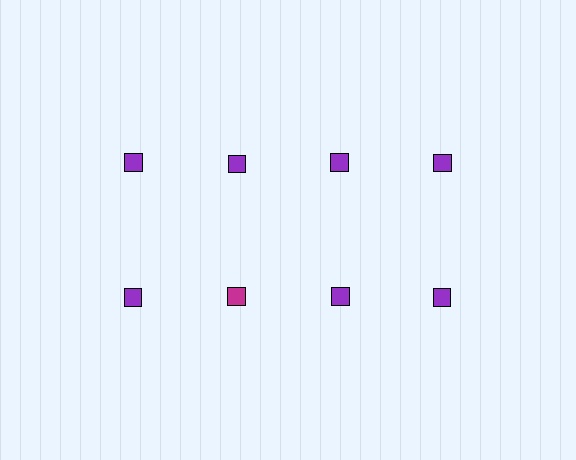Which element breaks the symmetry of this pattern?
The magenta square in the second row, second from left column breaks the symmetry. All other shapes are purple squares.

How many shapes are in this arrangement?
There are 8 shapes arranged in a grid pattern.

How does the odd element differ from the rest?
It has a different color: magenta instead of purple.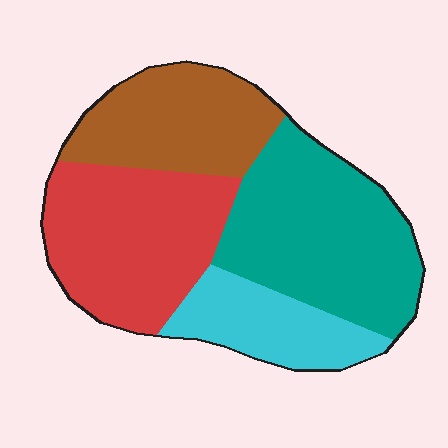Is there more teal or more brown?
Teal.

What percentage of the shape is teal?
Teal takes up between a quarter and a half of the shape.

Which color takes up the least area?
Cyan, at roughly 15%.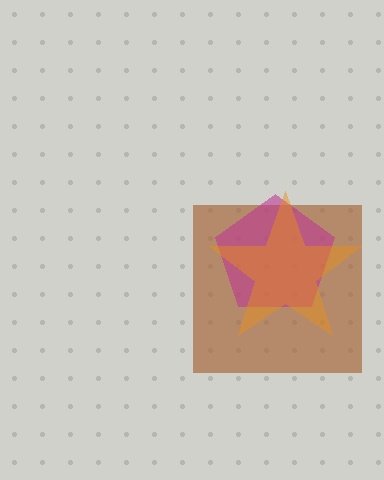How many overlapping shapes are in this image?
There are 3 overlapping shapes in the image.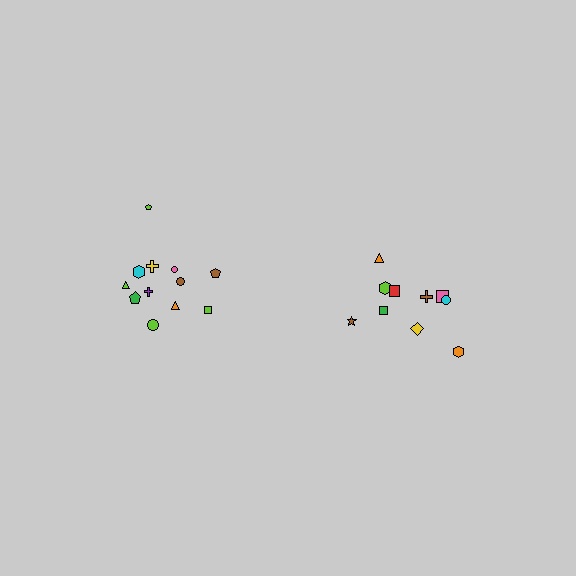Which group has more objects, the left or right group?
The left group.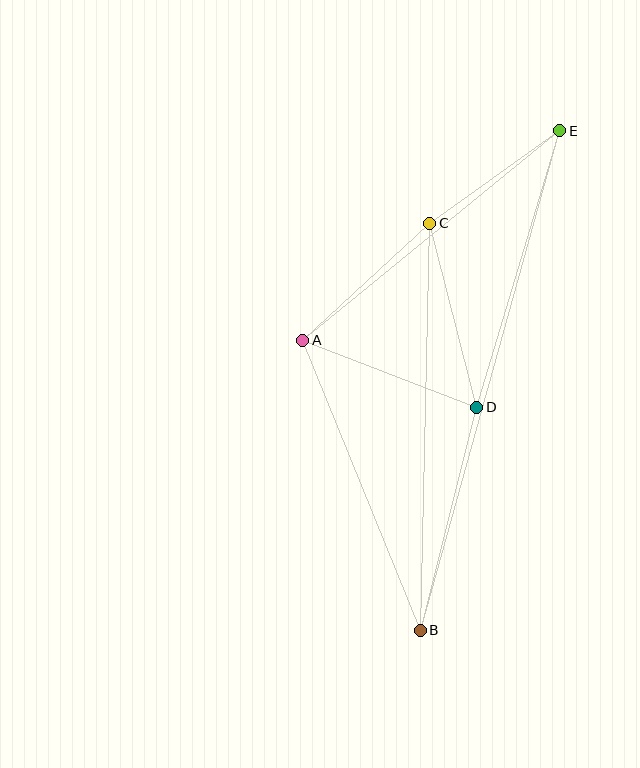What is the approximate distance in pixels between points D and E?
The distance between D and E is approximately 289 pixels.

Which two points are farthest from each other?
Points B and E are farthest from each other.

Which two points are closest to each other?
Points C and E are closest to each other.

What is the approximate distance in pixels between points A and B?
The distance between A and B is approximately 313 pixels.